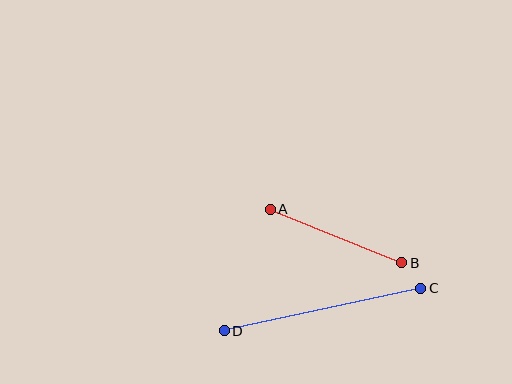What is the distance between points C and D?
The distance is approximately 201 pixels.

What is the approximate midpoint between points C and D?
The midpoint is at approximately (323, 309) pixels.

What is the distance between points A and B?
The distance is approximately 142 pixels.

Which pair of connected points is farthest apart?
Points C and D are farthest apart.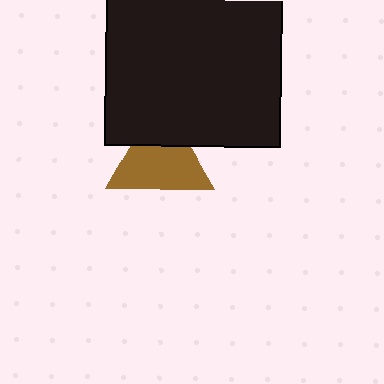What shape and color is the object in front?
The object in front is a black square.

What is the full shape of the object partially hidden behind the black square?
The partially hidden object is a brown triangle.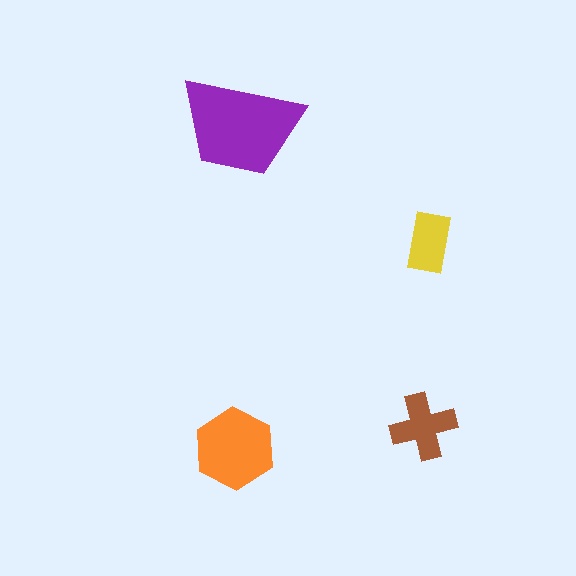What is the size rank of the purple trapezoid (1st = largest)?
1st.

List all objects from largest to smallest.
The purple trapezoid, the orange hexagon, the brown cross, the yellow rectangle.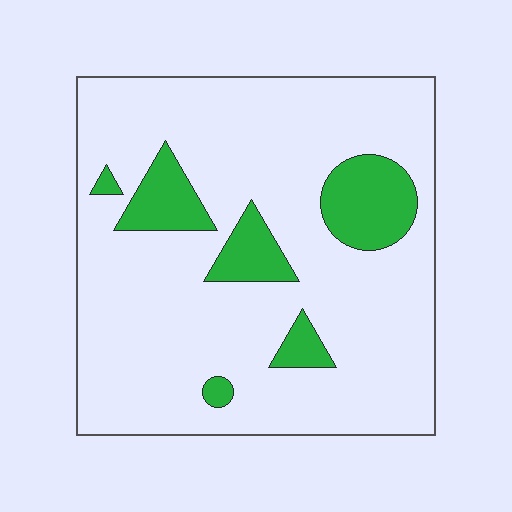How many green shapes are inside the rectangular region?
6.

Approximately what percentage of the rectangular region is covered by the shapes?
Approximately 15%.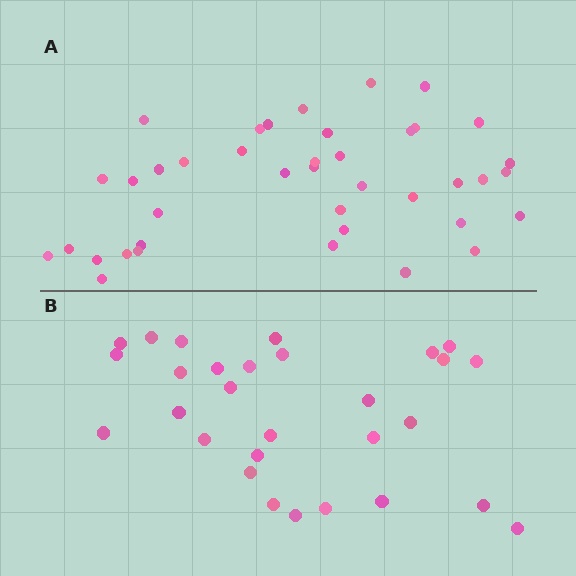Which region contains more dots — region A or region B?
Region A (the top region) has more dots.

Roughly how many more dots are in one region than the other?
Region A has roughly 12 or so more dots than region B.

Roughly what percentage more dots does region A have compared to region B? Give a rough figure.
About 40% more.